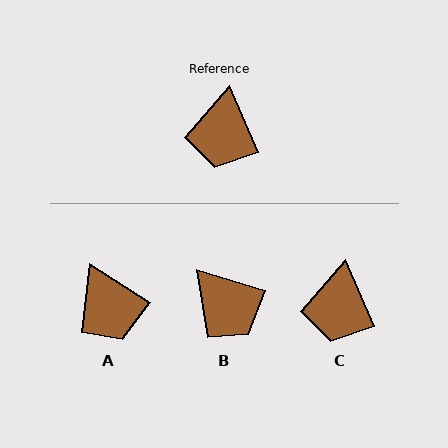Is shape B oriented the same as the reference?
No, it is off by about 50 degrees.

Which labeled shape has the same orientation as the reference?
C.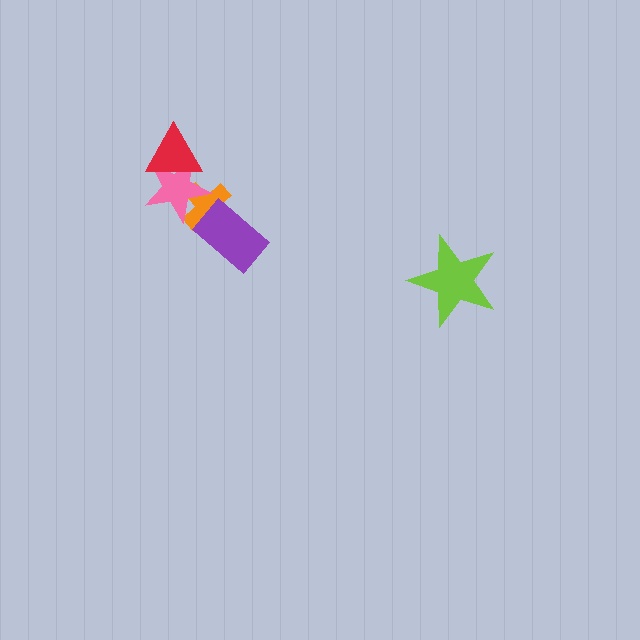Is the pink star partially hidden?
Yes, it is partially covered by another shape.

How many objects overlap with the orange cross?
2 objects overlap with the orange cross.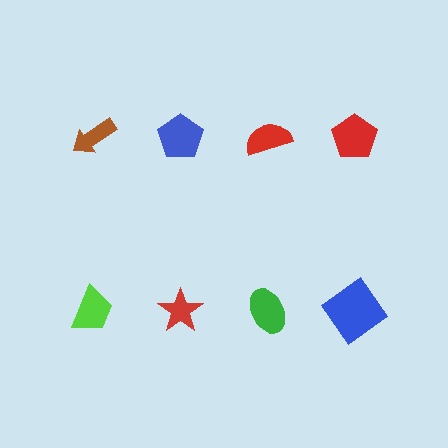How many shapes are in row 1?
4 shapes.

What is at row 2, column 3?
A green ellipse.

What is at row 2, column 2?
A red star.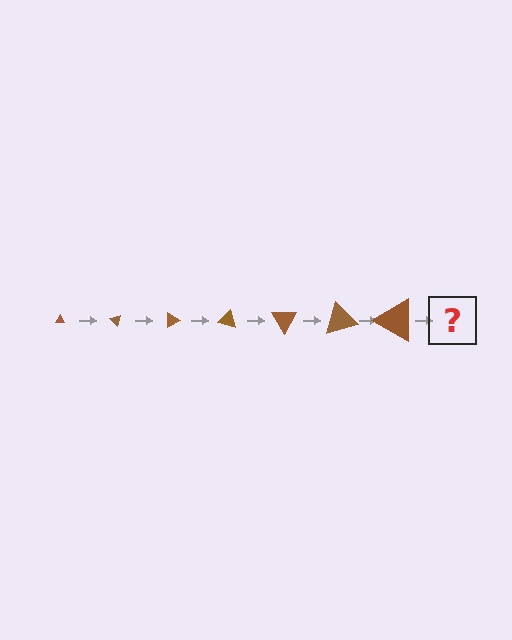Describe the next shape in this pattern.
It should be a triangle, larger than the previous one and rotated 315 degrees from the start.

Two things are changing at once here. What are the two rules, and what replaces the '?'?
The two rules are that the triangle grows larger each step and it rotates 45 degrees each step. The '?' should be a triangle, larger than the previous one and rotated 315 degrees from the start.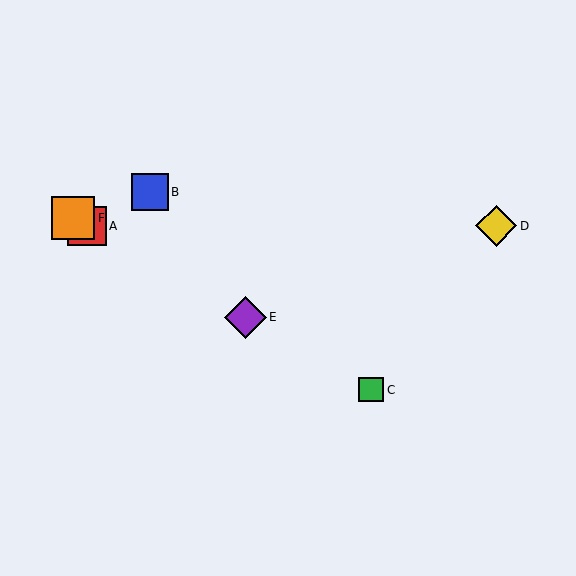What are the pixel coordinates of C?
Object C is at (371, 390).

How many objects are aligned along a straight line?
4 objects (A, C, E, F) are aligned along a straight line.